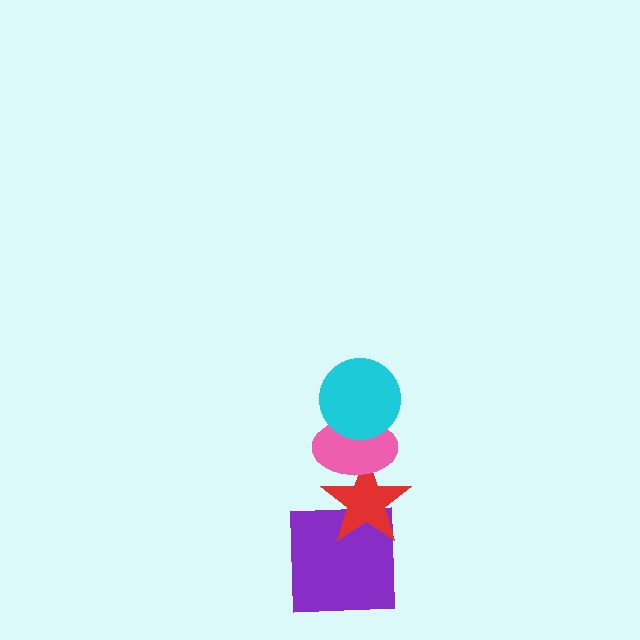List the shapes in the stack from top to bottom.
From top to bottom: the cyan circle, the pink ellipse, the red star, the purple square.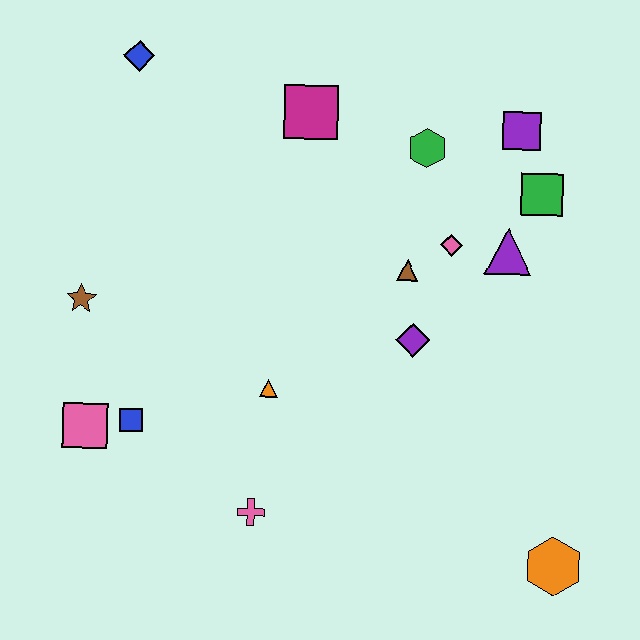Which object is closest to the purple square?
The green square is closest to the purple square.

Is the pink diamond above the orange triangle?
Yes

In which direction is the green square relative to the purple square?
The green square is below the purple square.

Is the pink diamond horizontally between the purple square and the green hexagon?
Yes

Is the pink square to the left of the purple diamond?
Yes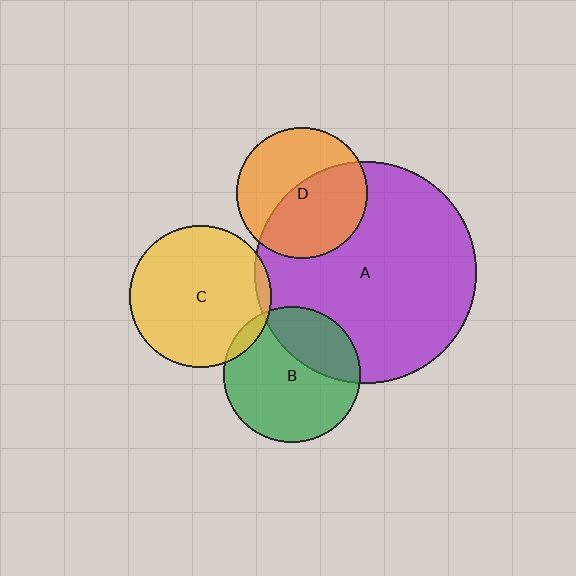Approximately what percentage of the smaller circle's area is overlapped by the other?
Approximately 55%.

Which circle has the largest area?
Circle A (purple).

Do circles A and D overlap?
Yes.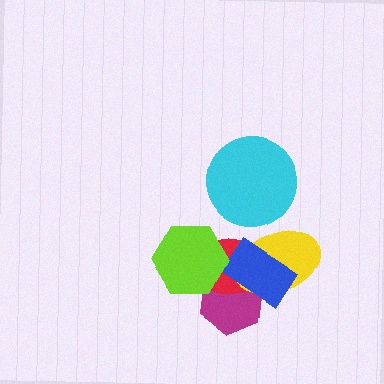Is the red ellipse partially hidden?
Yes, it is partially covered by another shape.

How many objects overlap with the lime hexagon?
2 objects overlap with the lime hexagon.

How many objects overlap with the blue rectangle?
3 objects overlap with the blue rectangle.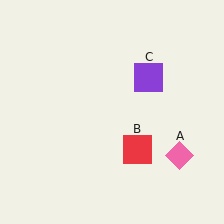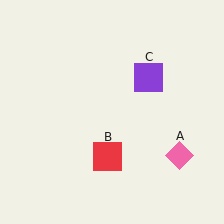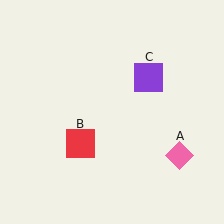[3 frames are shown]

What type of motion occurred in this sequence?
The red square (object B) rotated clockwise around the center of the scene.